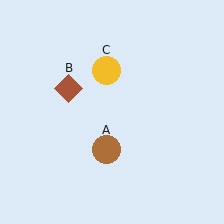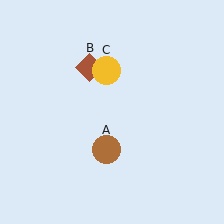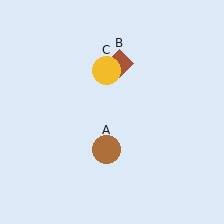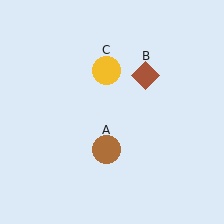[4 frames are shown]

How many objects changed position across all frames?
1 object changed position: brown diamond (object B).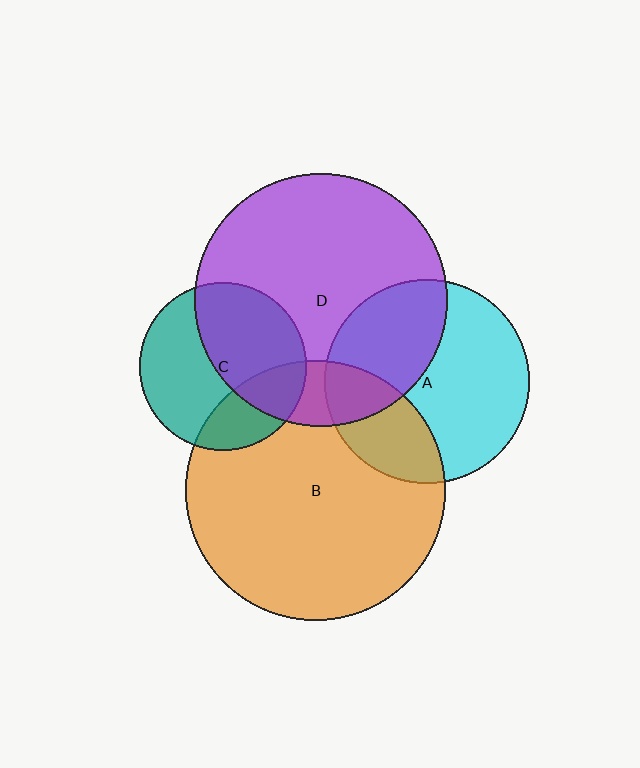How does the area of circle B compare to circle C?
Approximately 2.4 times.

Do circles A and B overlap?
Yes.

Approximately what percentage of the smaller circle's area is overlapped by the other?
Approximately 30%.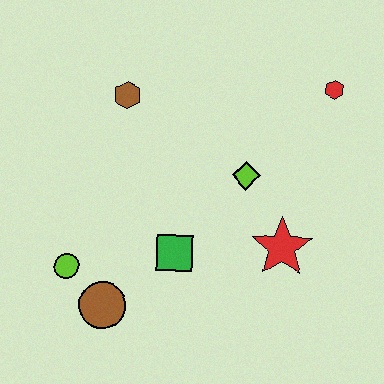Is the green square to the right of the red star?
No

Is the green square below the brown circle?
No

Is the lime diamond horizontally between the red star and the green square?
Yes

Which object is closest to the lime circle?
The brown circle is closest to the lime circle.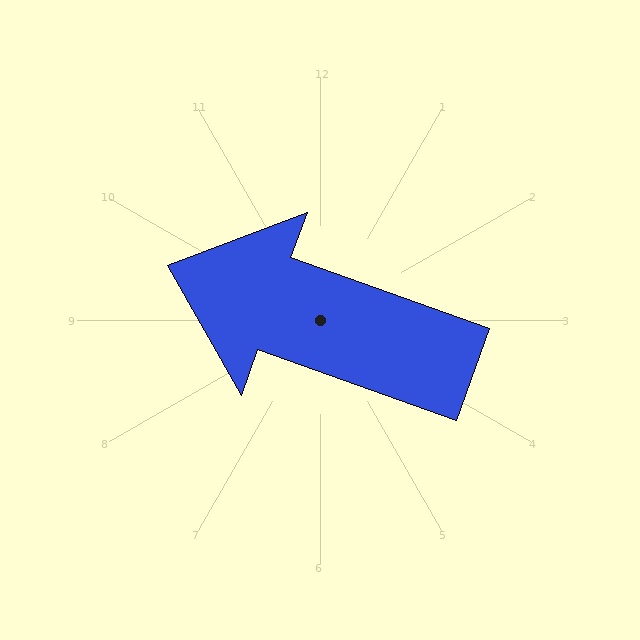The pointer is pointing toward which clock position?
Roughly 10 o'clock.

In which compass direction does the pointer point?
West.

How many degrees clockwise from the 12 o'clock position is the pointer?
Approximately 290 degrees.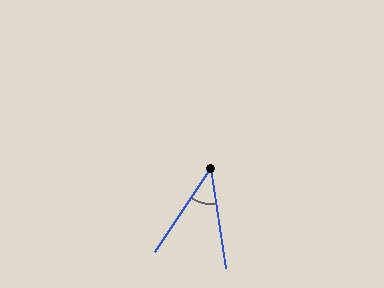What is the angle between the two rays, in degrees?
Approximately 42 degrees.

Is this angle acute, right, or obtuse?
It is acute.